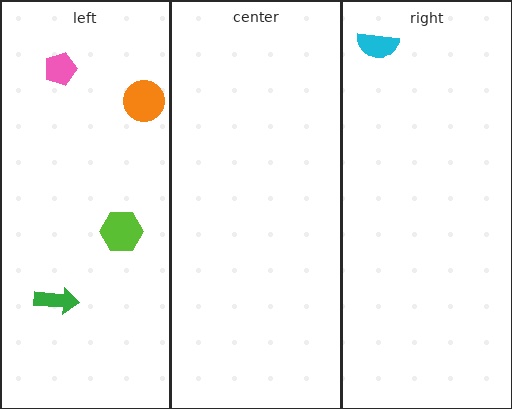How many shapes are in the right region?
1.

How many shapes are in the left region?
4.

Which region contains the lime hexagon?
The left region.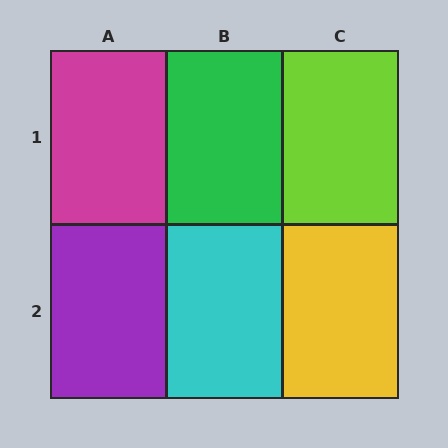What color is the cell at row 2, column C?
Yellow.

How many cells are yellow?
1 cell is yellow.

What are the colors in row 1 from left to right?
Magenta, green, lime.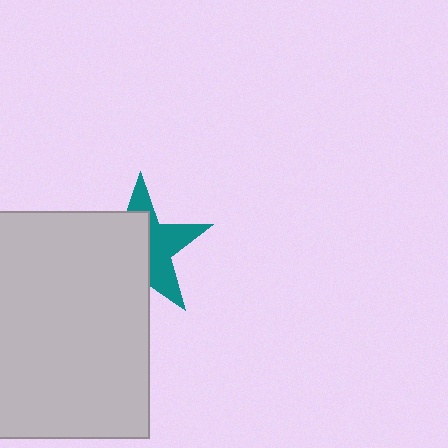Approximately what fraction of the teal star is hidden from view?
Roughly 55% of the teal star is hidden behind the light gray rectangle.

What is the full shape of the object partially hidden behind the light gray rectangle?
The partially hidden object is a teal star.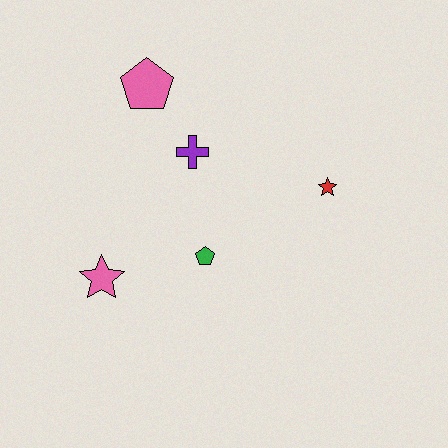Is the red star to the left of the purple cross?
No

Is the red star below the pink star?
No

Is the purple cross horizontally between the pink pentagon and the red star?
Yes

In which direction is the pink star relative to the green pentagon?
The pink star is to the left of the green pentagon.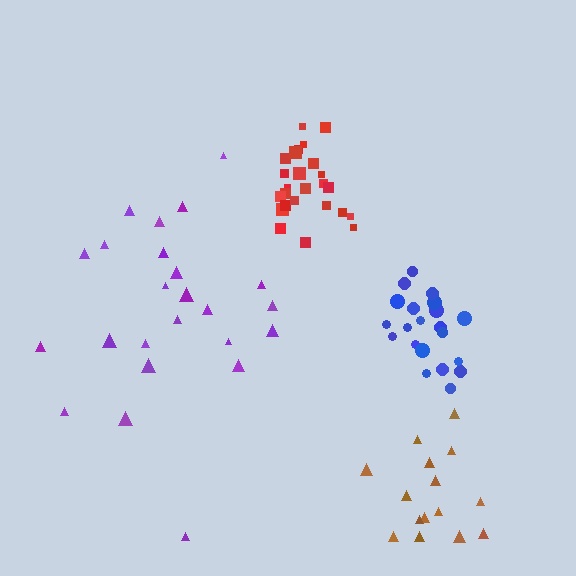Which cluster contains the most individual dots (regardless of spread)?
Red (25).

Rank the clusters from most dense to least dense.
red, blue, brown, purple.